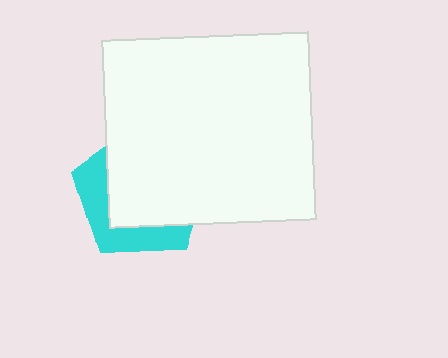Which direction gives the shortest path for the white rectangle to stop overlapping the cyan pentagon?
Moving toward the upper-right gives the shortest separation.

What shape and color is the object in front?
The object in front is a white rectangle.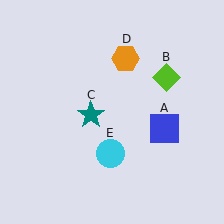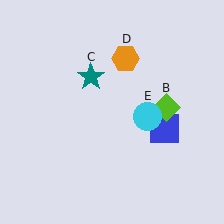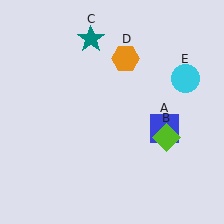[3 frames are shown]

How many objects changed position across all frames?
3 objects changed position: lime diamond (object B), teal star (object C), cyan circle (object E).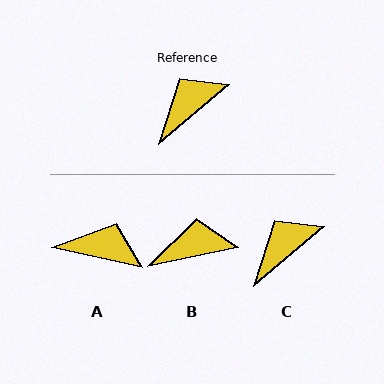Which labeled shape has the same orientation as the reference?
C.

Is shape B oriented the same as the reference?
No, it is off by about 28 degrees.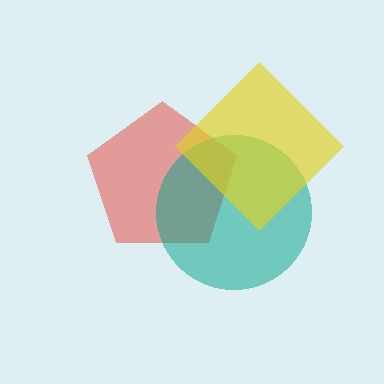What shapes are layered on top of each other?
The layered shapes are: a red pentagon, a teal circle, a yellow diamond.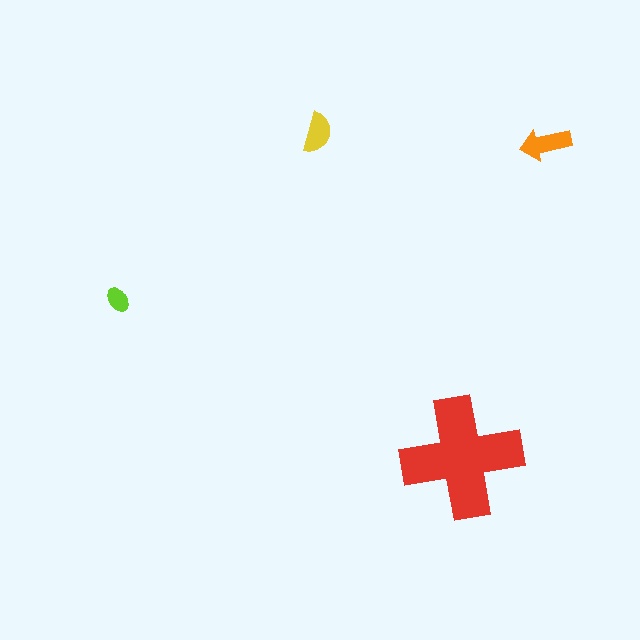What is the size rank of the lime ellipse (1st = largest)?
4th.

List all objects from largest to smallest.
The red cross, the orange arrow, the yellow semicircle, the lime ellipse.